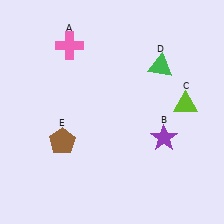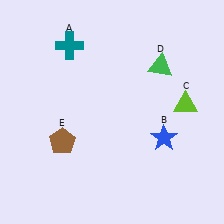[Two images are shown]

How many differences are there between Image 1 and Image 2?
There are 2 differences between the two images.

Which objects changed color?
A changed from pink to teal. B changed from purple to blue.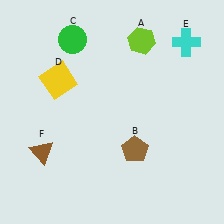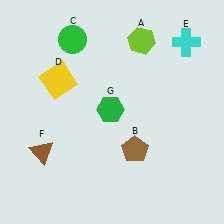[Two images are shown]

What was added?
A green hexagon (G) was added in Image 2.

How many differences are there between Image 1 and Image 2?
There is 1 difference between the two images.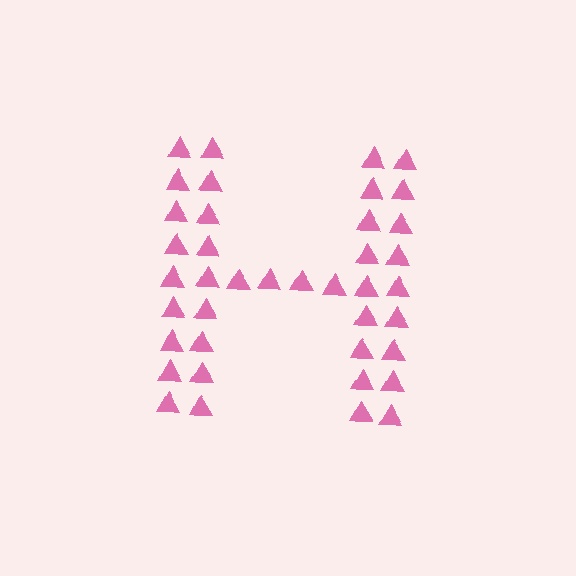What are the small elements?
The small elements are triangles.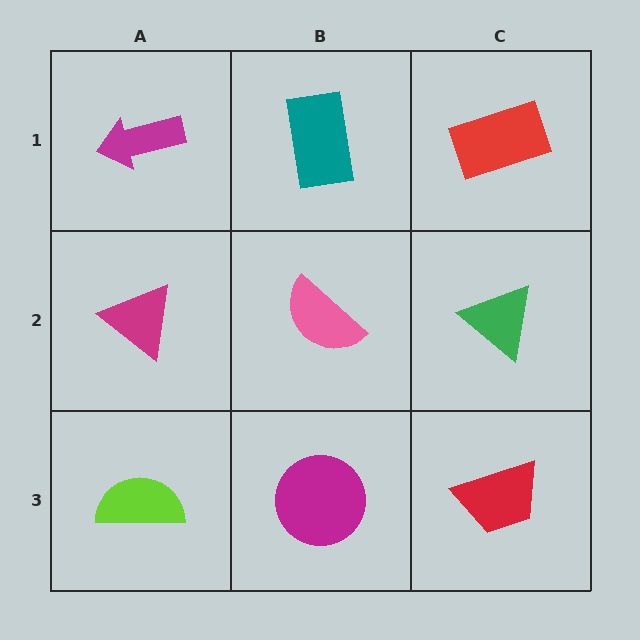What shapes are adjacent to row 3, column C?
A green triangle (row 2, column C), a magenta circle (row 3, column B).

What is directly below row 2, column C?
A red trapezoid.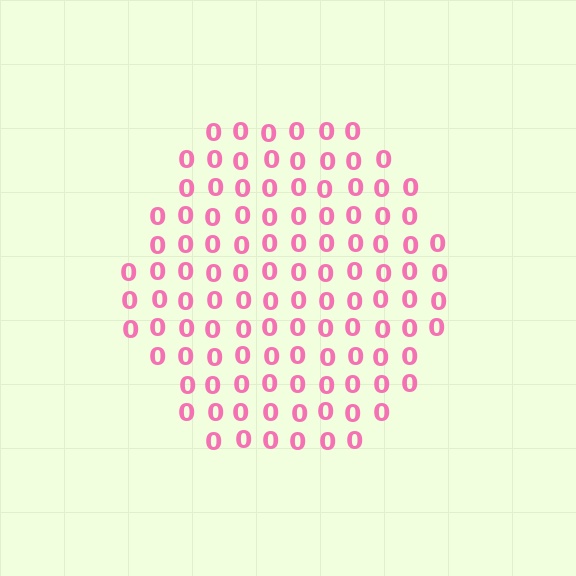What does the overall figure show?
The overall figure shows a hexagon.